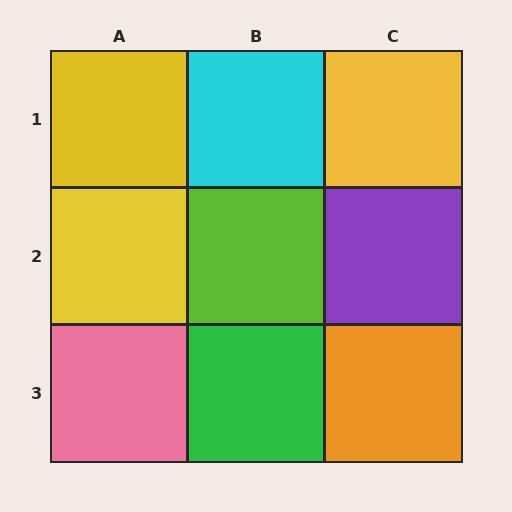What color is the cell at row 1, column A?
Yellow.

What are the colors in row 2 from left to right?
Yellow, lime, purple.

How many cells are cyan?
1 cell is cyan.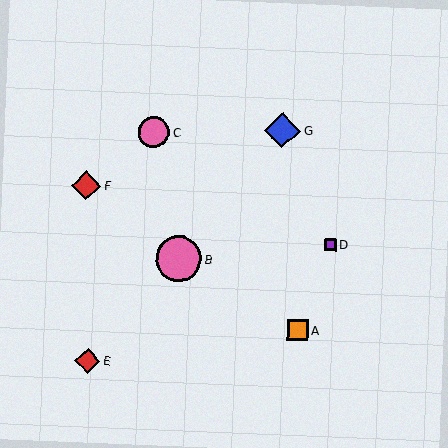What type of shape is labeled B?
Shape B is a pink circle.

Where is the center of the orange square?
The center of the orange square is at (298, 330).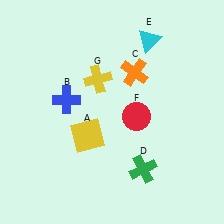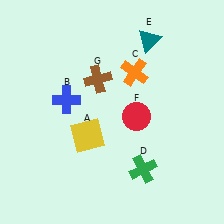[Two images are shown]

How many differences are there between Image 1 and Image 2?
There are 2 differences between the two images.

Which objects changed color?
E changed from cyan to teal. G changed from yellow to brown.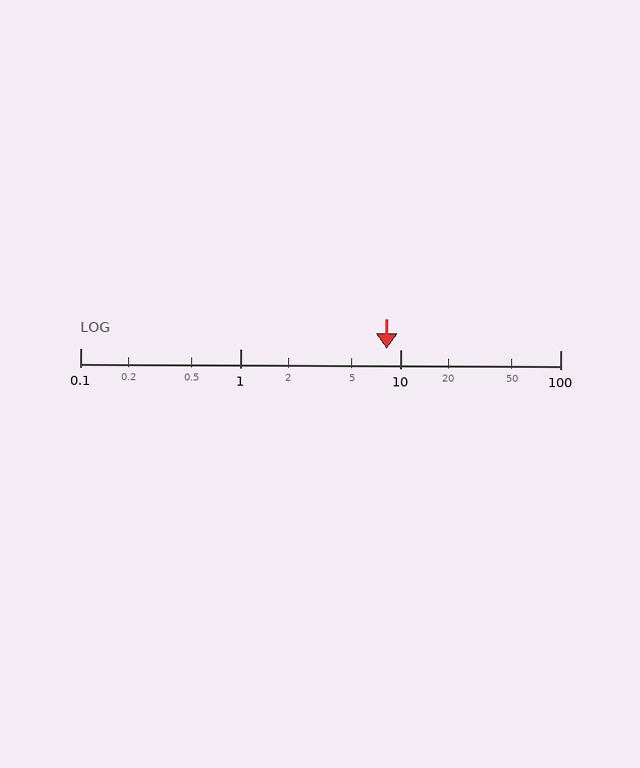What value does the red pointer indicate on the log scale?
The pointer indicates approximately 8.2.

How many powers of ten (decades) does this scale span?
The scale spans 3 decades, from 0.1 to 100.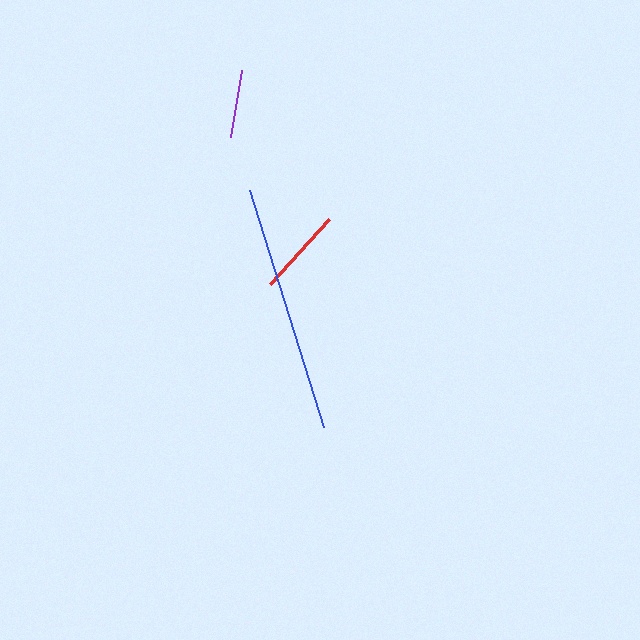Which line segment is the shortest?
The purple line is the shortest at approximately 68 pixels.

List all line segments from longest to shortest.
From longest to shortest: blue, red, purple.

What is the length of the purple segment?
The purple segment is approximately 68 pixels long.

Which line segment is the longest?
The blue line is the longest at approximately 248 pixels.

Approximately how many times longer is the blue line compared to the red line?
The blue line is approximately 2.8 times the length of the red line.